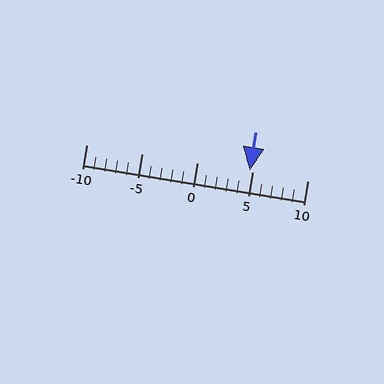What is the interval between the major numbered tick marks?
The major tick marks are spaced 5 units apart.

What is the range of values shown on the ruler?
The ruler shows values from -10 to 10.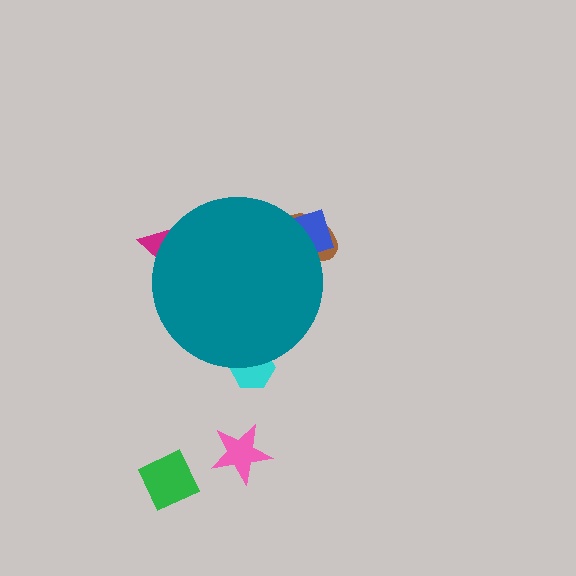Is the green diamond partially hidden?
No, the green diamond is fully visible.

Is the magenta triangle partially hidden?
Yes, the magenta triangle is partially hidden behind the teal circle.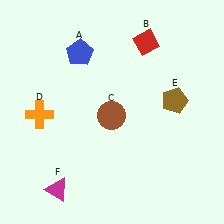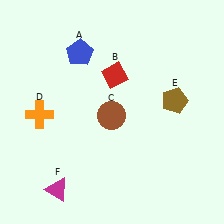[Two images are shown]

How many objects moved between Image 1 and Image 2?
1 object moved between the two images.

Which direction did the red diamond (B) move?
The red diamond (B) moved down.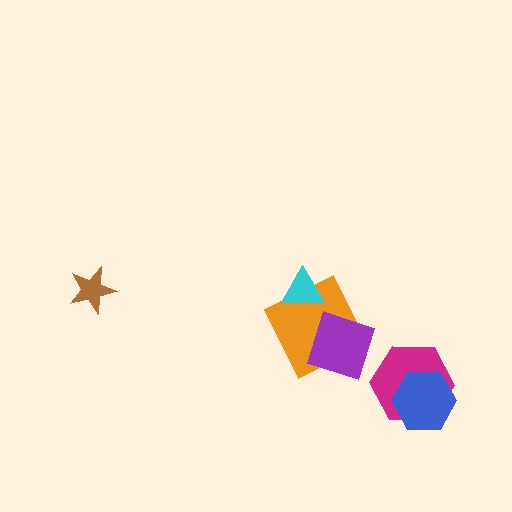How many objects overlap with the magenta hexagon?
1 object overlaps with the magenta hexagon.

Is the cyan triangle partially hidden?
No, no other shape covers it.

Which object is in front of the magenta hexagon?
The blue hexagon is in front of the magenta hexagon.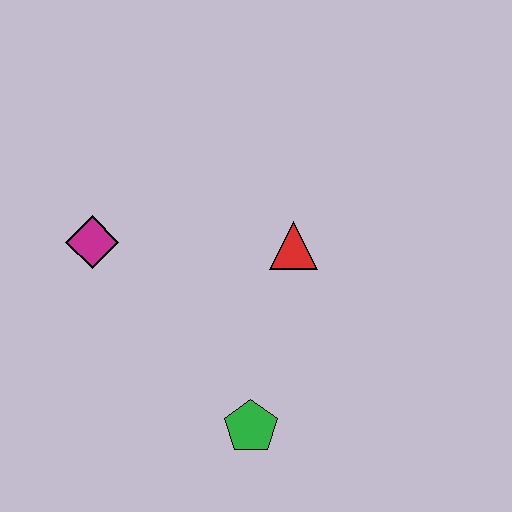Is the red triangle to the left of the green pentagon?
No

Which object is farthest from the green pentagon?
The magenta diamond is farthest from the green pentagon.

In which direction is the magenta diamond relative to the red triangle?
The magenta diamond is to the left of the red triangle.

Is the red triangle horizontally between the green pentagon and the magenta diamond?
No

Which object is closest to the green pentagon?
The red triangle is closest to the green pentagon.